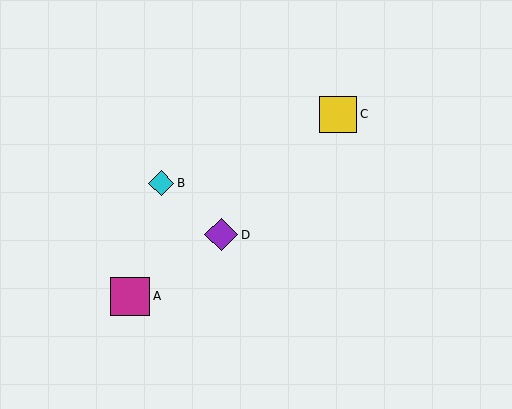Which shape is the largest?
The magenta square (labeled A) is the largest.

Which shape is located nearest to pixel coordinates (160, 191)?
The cyan diamond (labeled B) at (161, 183) is nearest to that location.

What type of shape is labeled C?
Shape C is a yellow square.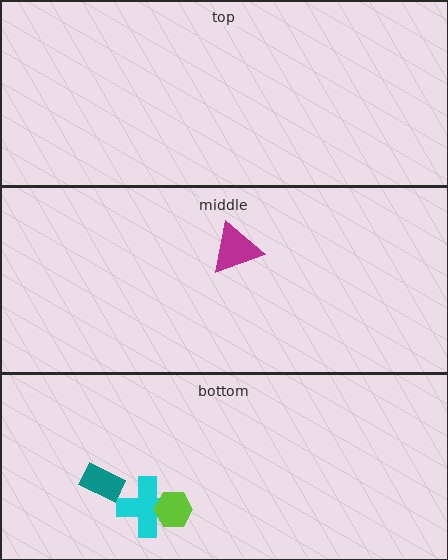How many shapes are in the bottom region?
3.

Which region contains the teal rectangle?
The bottom region.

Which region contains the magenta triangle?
The middle region.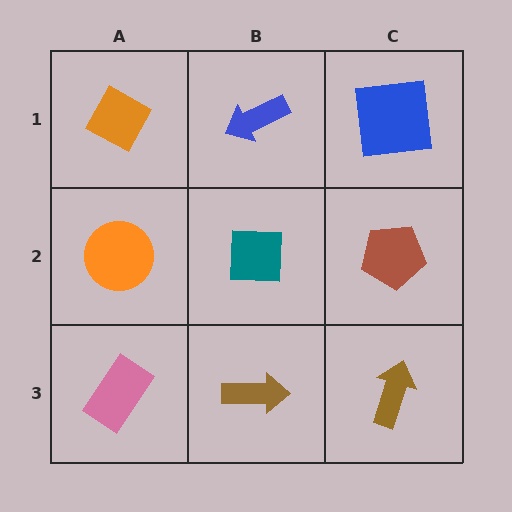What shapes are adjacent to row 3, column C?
A brown pentagon (row 2, column C), a brown arrow (row 3, column B).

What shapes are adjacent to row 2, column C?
A blue square (row 1, column C), a brown arrow (row 3, column C), a teal square (row 2, column B).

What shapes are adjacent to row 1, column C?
A brown pentagon (row 2, column C), a blue arrow (row 1, column B).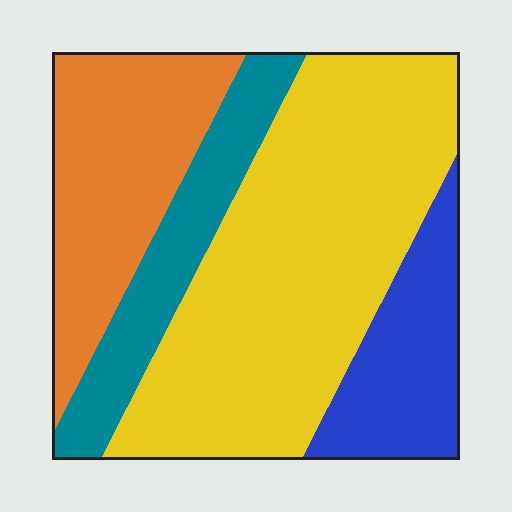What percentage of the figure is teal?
Teal covers about 15% of the figure.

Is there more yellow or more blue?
Yellow.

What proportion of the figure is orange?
Orange covers 23% of the figure.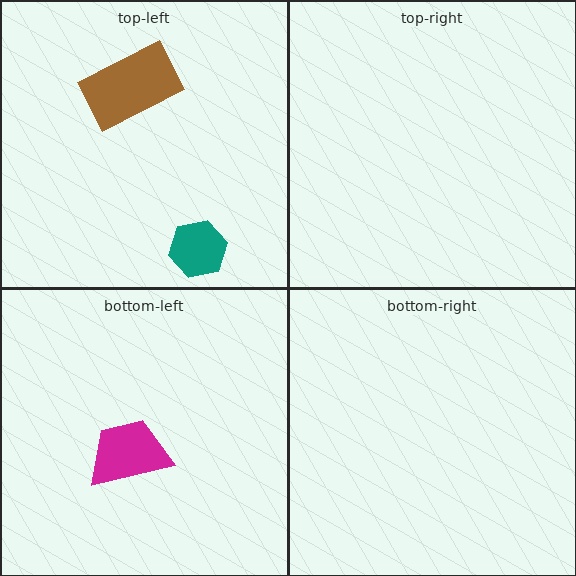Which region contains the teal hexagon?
The top-left region.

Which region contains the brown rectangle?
The top-left region.